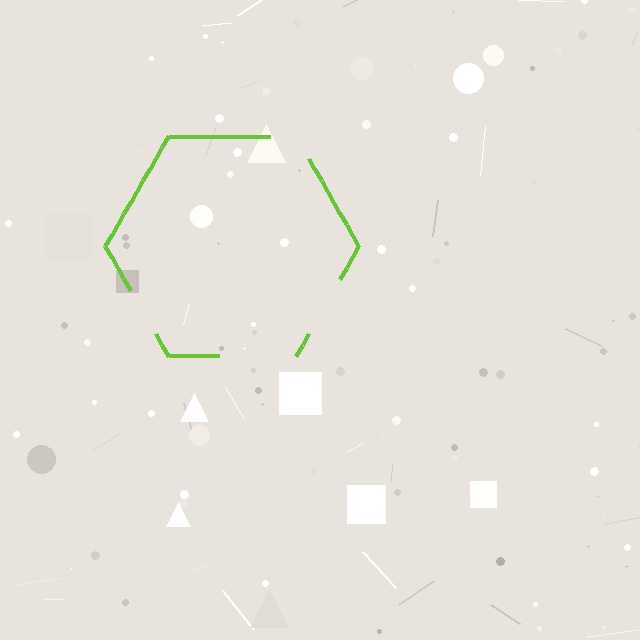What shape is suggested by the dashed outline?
The dashed outline suggests a hexagon.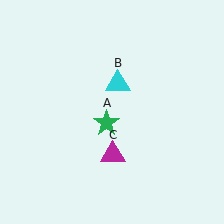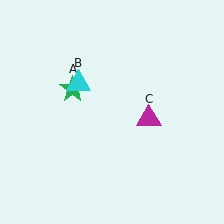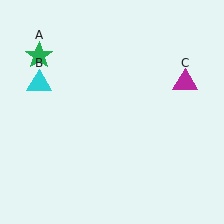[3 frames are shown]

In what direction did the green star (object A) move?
The green star (object A) moved up and to the left.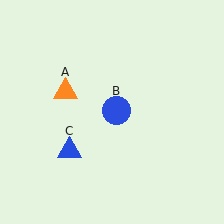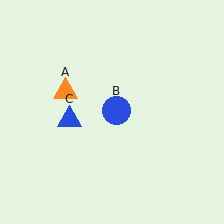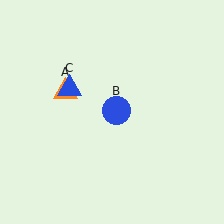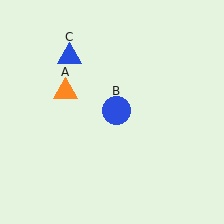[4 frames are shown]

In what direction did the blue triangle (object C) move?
The blue triangle (object C) moved up.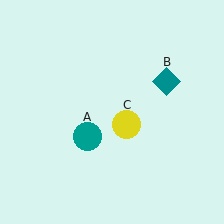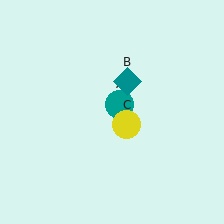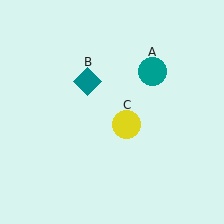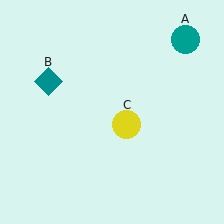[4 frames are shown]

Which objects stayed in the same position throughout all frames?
Yellow circle (object C) remained stationary.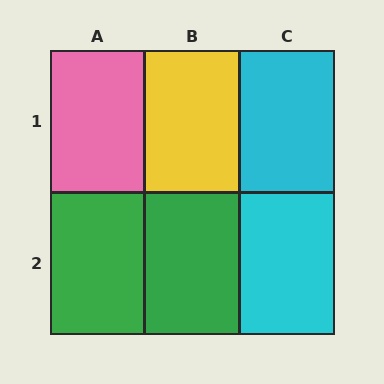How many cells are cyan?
2 cells are cyan.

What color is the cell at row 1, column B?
Yellow.